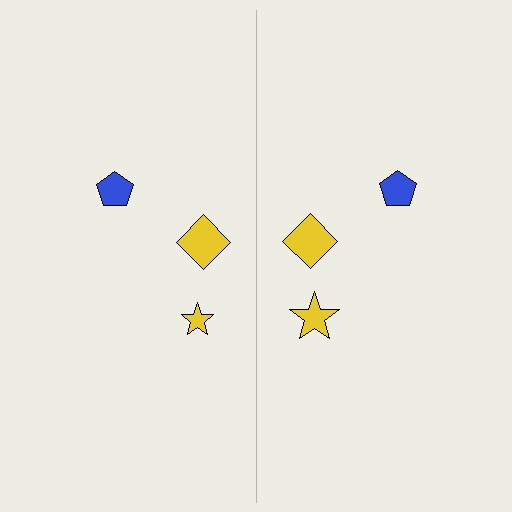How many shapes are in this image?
There are 6 shapes in this image.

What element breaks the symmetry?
The yellow star on the right side has a different size than its mirror counterpart.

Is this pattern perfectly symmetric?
No, the pattern is not perfectly symmetric. The yellow star on the right side has a different size than its mirror counterpart.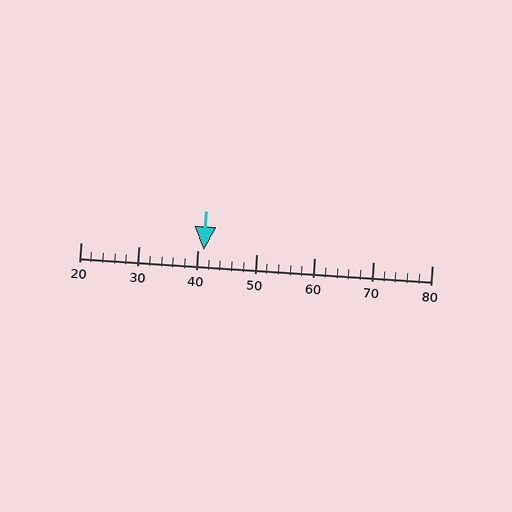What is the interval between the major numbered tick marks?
The major tick marks are spaced 10 units apart.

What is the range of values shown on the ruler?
The ruler shows values from 20 to 80.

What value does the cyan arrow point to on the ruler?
The cyan arrow points to approximately 41.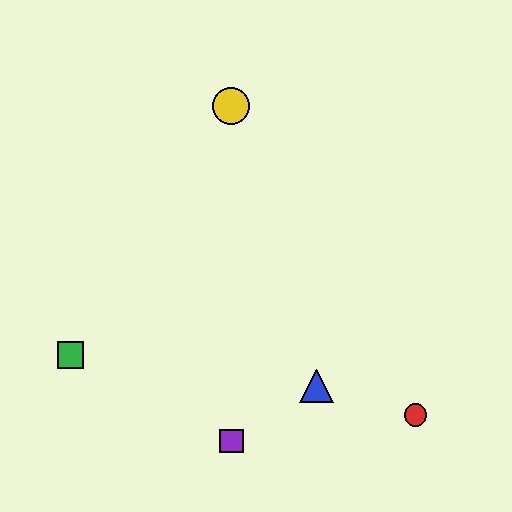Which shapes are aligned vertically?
The yellow circle, the purple square are aligned vertically.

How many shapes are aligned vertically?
2 shapes (the yellow circle, the purple square) are aligned vertically.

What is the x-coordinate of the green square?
The green square is at x≈70.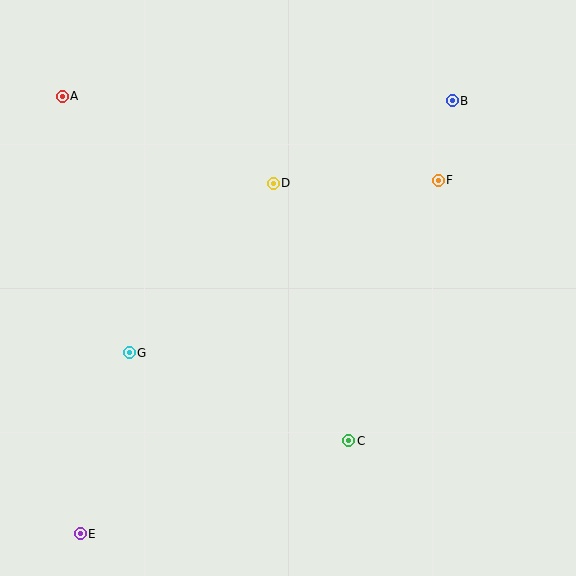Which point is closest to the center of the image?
Point D at (273, 183) is closest to the center.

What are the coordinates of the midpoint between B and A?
The midpoint between B and A is at (257, 98).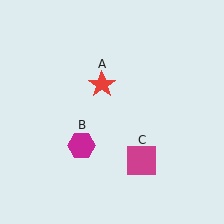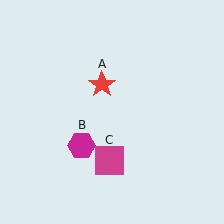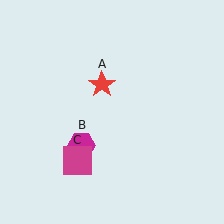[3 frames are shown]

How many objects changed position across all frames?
1 object changed position: magenta square (object C).